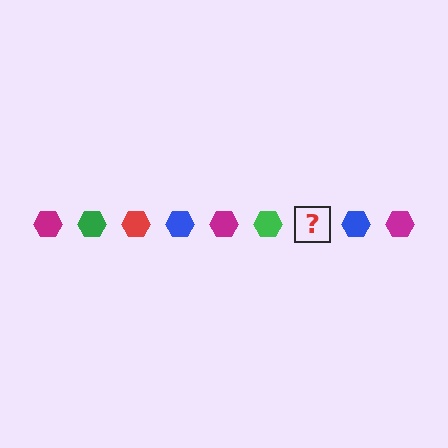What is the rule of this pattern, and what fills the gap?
The rule is that the pattern cycles through magenta, green, red, blue hexagons. The gap should be filled with a red hexagon.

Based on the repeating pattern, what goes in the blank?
The blank should be a red hexagon.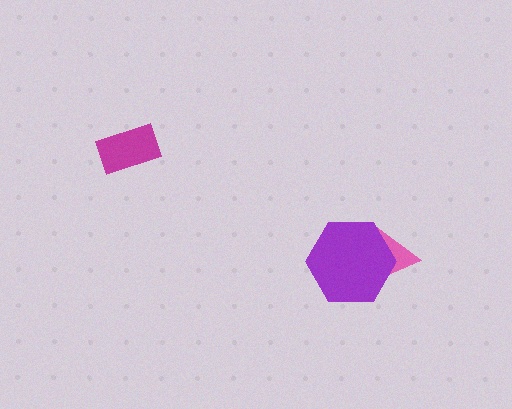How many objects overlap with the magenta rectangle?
0 objects overlap with the magenta rectangle.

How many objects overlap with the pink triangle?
1 object overlaps with the pink triangle.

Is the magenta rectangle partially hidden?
No, no other shape covers it.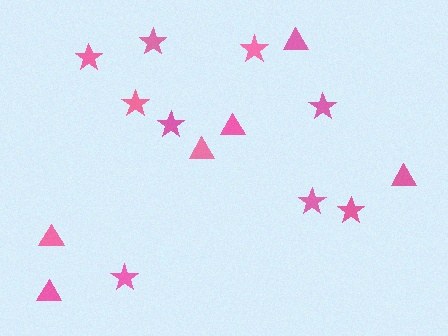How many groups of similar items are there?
There are 2 groups: one group of triangles (6) and one group of stars (9).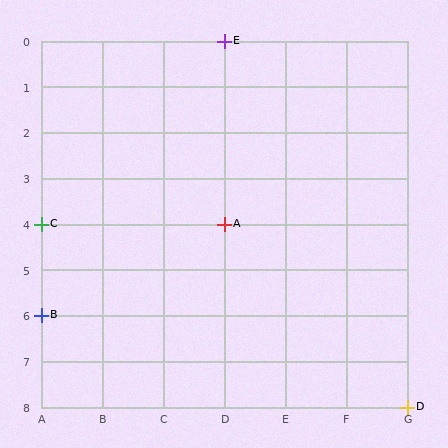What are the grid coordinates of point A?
Point A is at grid coordinates (D, 4).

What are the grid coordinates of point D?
Point D is at grid coordinates (G, 8).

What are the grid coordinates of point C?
Point C is at grid coordinates (A, 4).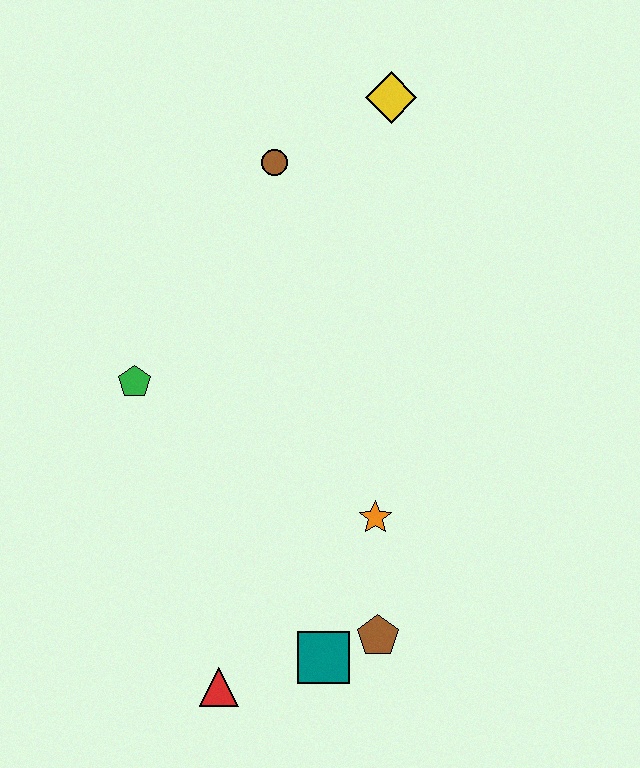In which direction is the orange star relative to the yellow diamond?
The orange star is below the yellow diamond.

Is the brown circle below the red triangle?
No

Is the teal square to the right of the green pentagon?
Yes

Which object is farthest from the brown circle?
The red triangle is farthest from the brown circle.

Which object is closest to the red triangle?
The teal square is closest to the red triangle.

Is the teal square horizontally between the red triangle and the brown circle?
No